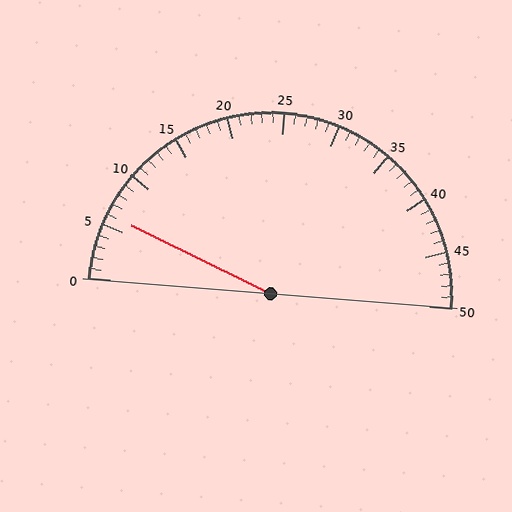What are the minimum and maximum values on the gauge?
The gauge ranges from 0 to 50.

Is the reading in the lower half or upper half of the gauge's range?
The reading is in the lower half of the range (0 to 50).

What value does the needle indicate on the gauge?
The needle indicates approximately 6.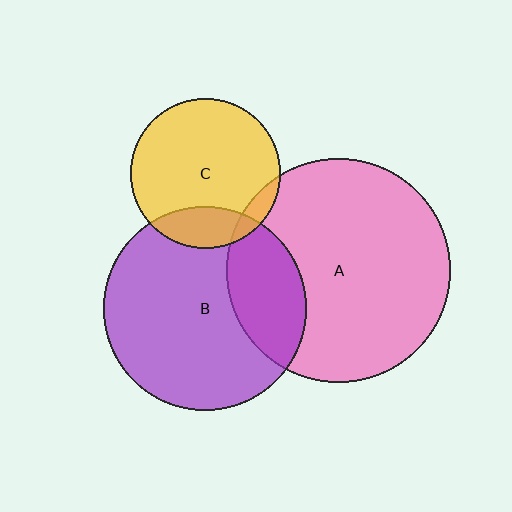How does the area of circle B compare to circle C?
Approximately 1.8 times.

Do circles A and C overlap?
Yes.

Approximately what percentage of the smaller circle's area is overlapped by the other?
Approximately 5%.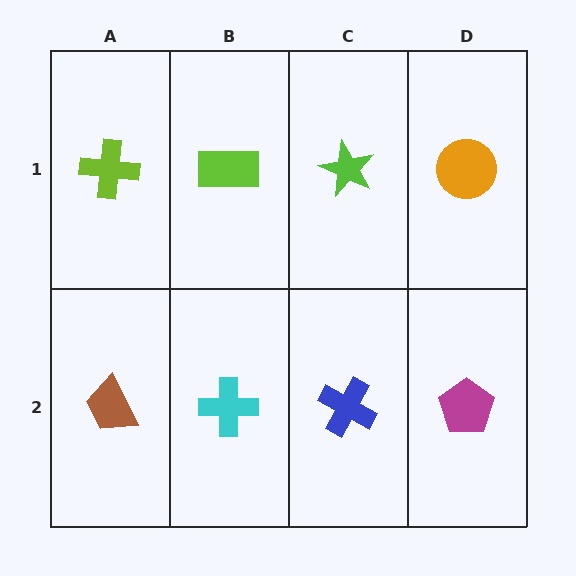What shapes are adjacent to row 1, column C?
A blue cross (row 2, column C), a lime rectangle (row 1, column B), an orange circle (row 1, column D).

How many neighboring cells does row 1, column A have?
2.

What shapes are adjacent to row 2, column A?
A lime cross (row 1, column A), a cyan cross (row 2, column B).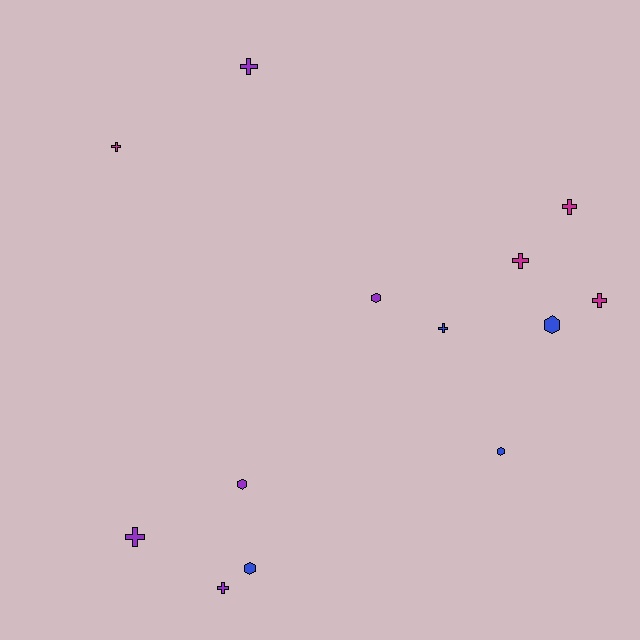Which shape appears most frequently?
Cross, with 8 objects.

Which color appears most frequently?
Purple, with 5 objects.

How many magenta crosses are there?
There are 4 magenta crosses.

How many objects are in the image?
There are 13 objects.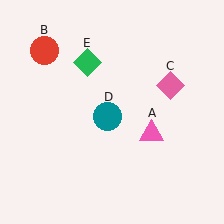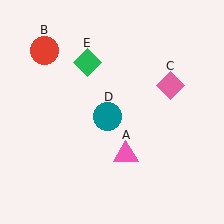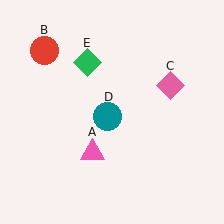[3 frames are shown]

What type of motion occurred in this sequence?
The pink triangle (object A) rotated clockwise around the center of the scene.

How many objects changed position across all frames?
1 object changed position: pink triangle (object A).